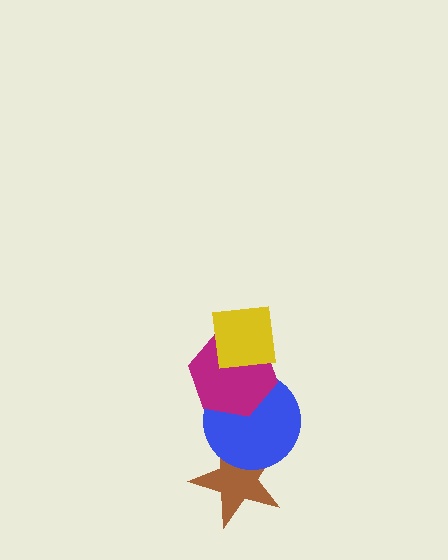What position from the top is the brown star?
The brown star is 4th from the top.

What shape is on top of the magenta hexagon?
The yellow square is on top of the magenta hexagon.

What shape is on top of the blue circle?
The magenta hexagon is on top of the blue circle.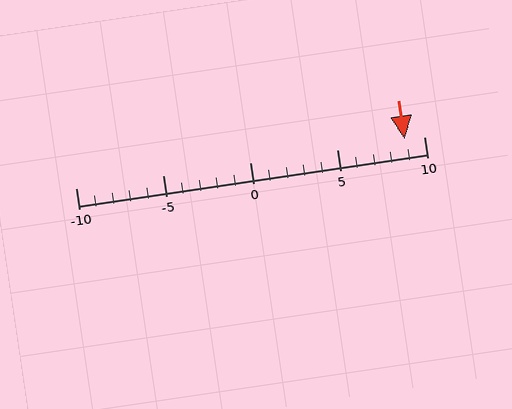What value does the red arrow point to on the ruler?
The red arrow points to approximately 9.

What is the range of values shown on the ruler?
The ruler shows values from -10 to 10.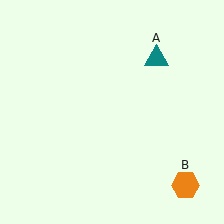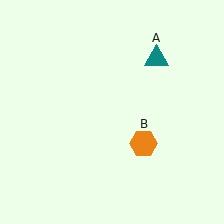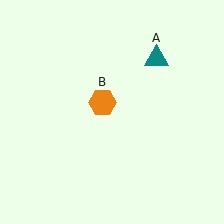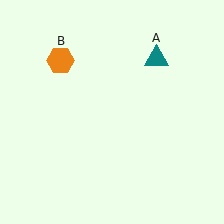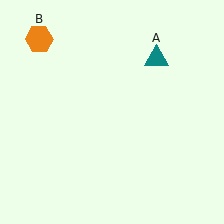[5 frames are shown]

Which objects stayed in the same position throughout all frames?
Teal triangle (object A) remained stationary.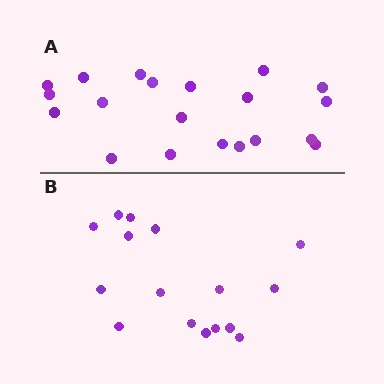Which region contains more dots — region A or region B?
Region A (the top region) has more dots.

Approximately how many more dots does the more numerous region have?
Region A has about 4 more dots than region B.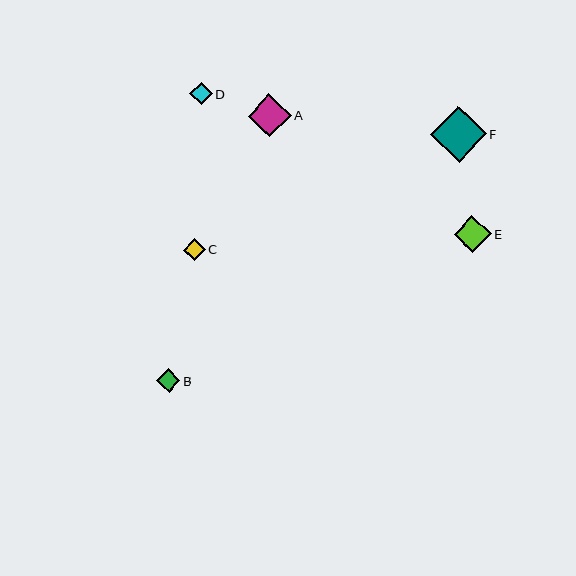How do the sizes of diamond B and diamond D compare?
Diamond B and diamond D are approximately the same size.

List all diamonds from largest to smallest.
From largest to smallest: F, A, E, B, D, C.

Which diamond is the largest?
Diamond F is the largest with a size of approximately 55 pixels.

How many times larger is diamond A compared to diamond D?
Diamond A is approximately 1.9 times the size of diamond D.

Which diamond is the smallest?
Diamond C is the smallest with a size of approximately 21 pixels.